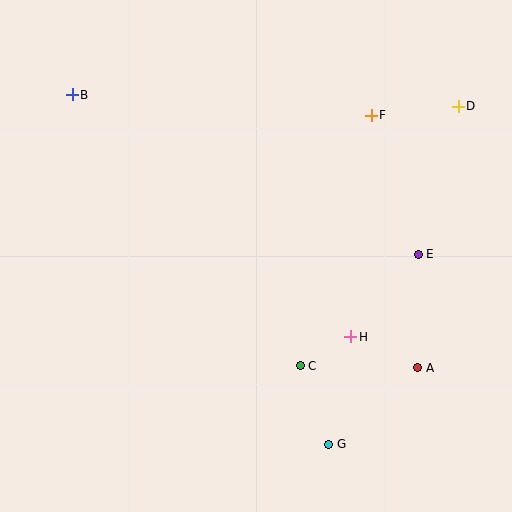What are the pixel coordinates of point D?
Point D is at (458, 106).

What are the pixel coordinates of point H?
Point H is at (351, 337).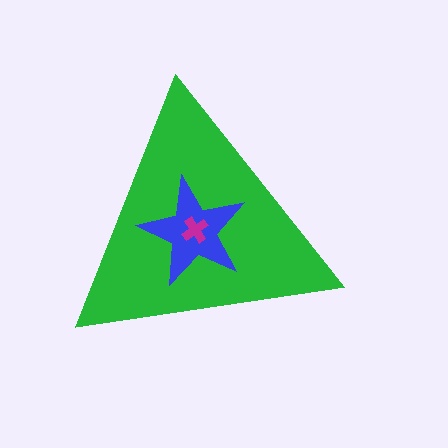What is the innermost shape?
The magenta cross.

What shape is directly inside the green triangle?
The blue star.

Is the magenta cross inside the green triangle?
Yes.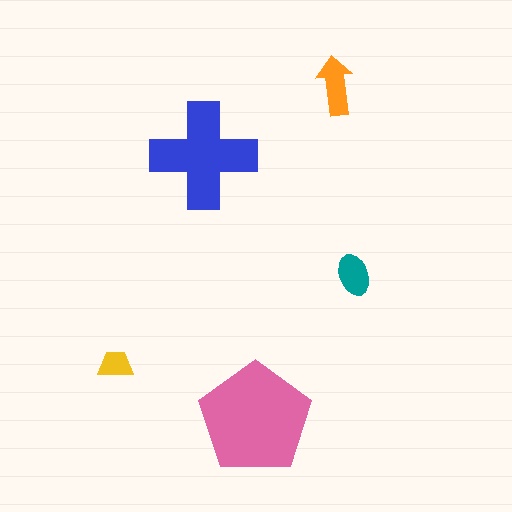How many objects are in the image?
There are 5 objects in the image.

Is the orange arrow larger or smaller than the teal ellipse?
Larger.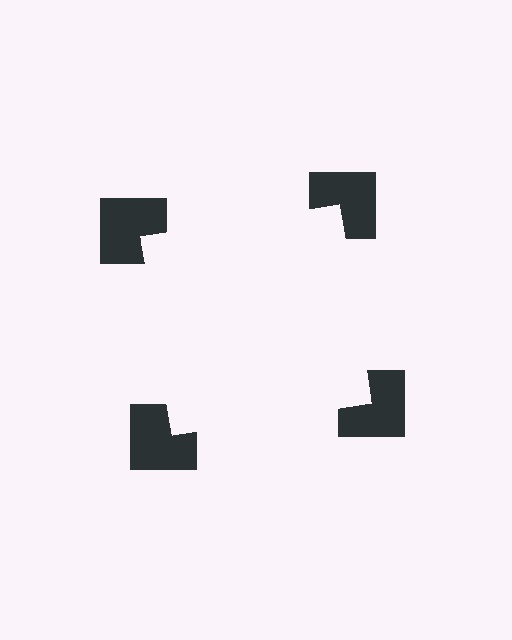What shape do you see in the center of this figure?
An illusory square — its edges are inferred from the aligned wedge cuts in the notched squares, not physically drawn.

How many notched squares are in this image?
There are 4 — one at each vertex of the illusory square.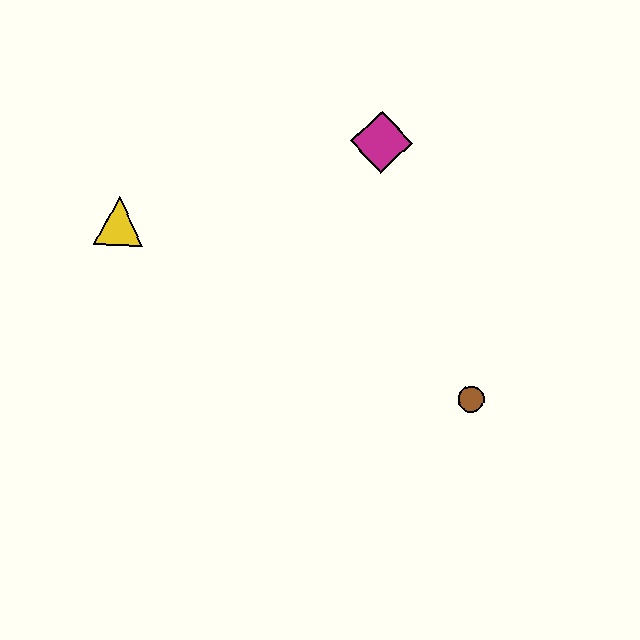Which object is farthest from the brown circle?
The yellow triangle is farthest from the brown circle.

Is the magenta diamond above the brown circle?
Yes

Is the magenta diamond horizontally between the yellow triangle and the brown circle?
Yes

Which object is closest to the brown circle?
The magenta diamond is closest to the brown circle.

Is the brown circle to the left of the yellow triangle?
No